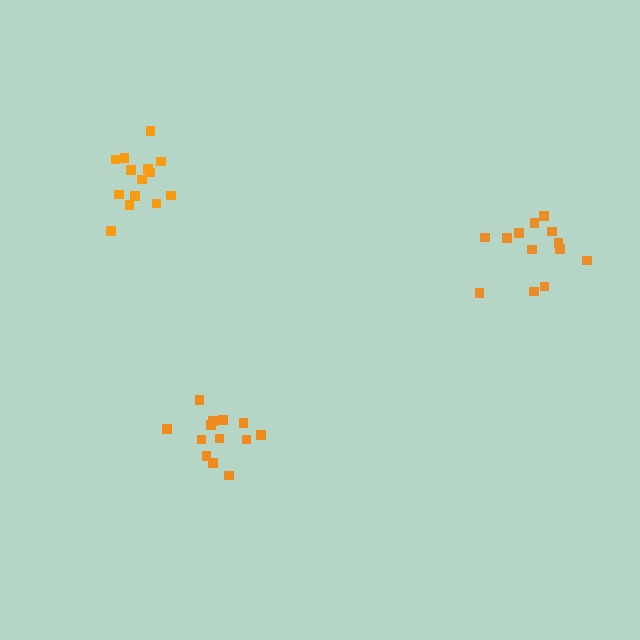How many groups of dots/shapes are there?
There are 3 groups.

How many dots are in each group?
Group 1: 13 dots, Group 2: 14 dots, Group 3: 13 dots (40 total).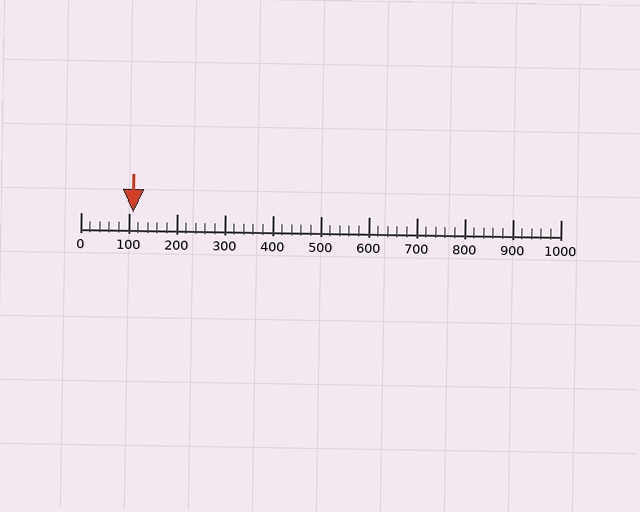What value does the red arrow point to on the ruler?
The red arrow points to approximately 110.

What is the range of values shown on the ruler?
The ruler shows values from 0 to 1000.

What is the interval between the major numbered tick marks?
The major tick marks are spaced 100 units apart.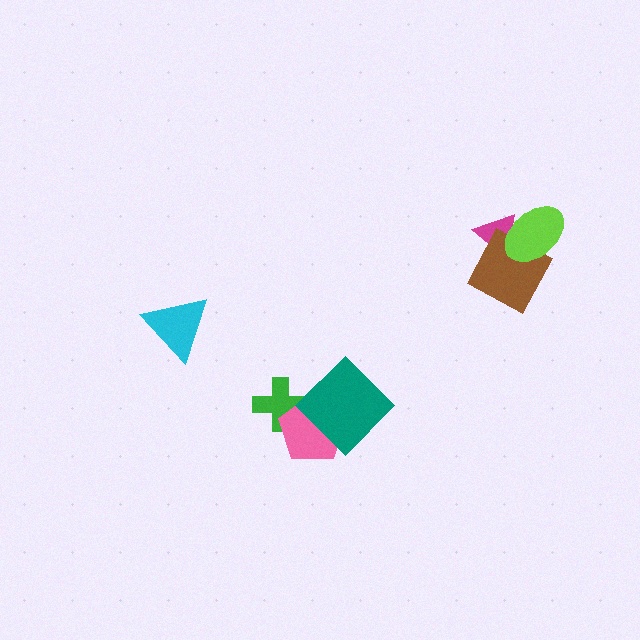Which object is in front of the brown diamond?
The lime ellipse is in front of the brown diamond.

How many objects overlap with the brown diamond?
2 objects overlap with the brown diamond.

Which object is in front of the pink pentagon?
The teal diamond is in front of the pink pentagon.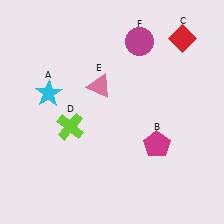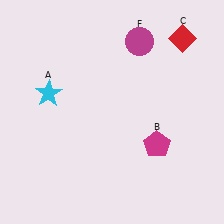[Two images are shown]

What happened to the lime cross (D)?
The lime cross (D) was removed in Image 2. It was in the bottom-left area of Image 1.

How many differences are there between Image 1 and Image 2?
There are 2 differences between the two images.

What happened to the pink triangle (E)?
The pink triangle (E) was removed in Image 2. It was in the top-left area of Image 1.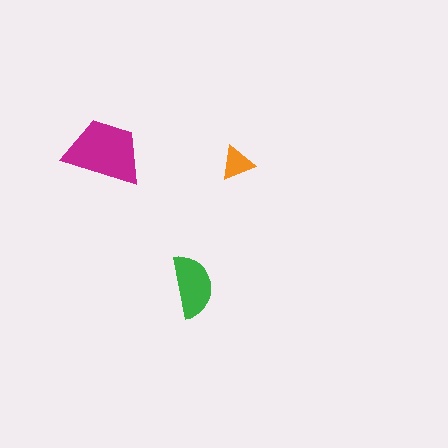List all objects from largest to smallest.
The magenta trapezoid, the green semicircle, the orange triangle.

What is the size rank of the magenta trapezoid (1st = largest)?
1st.